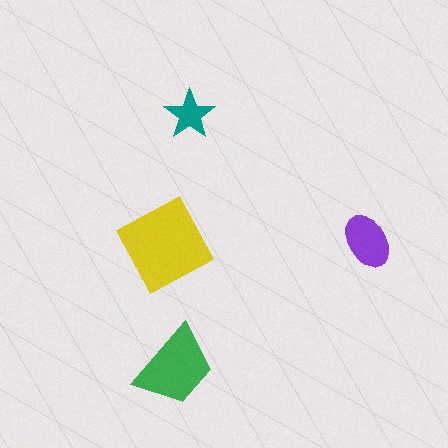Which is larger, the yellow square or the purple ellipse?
The yellow square.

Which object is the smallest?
The teal star.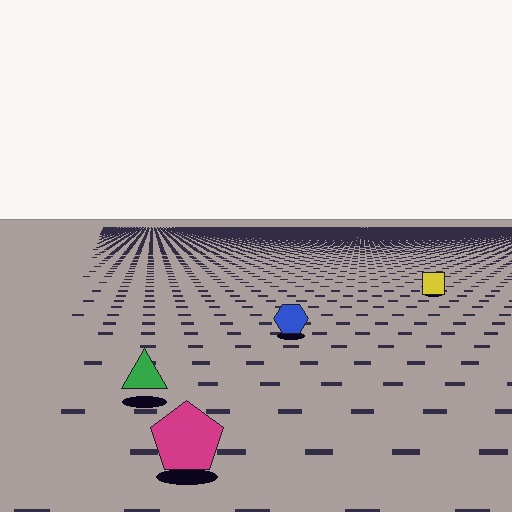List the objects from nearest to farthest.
From nearest to farthest: the magenta pentagon, the green triangle, the blue hexagon, the yellow square.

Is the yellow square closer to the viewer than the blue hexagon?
No. The blue hexagon is closer — you can tell from the texture gradient: the ground texture is coarser near it.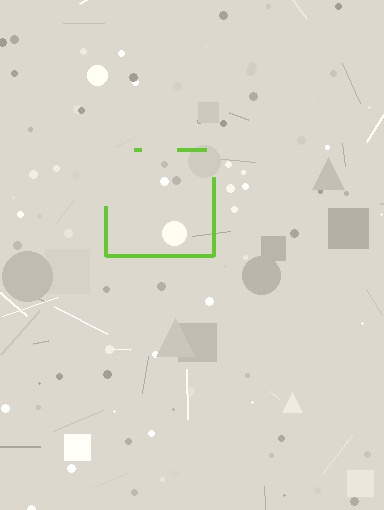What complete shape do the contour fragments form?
The contour fragments form a square.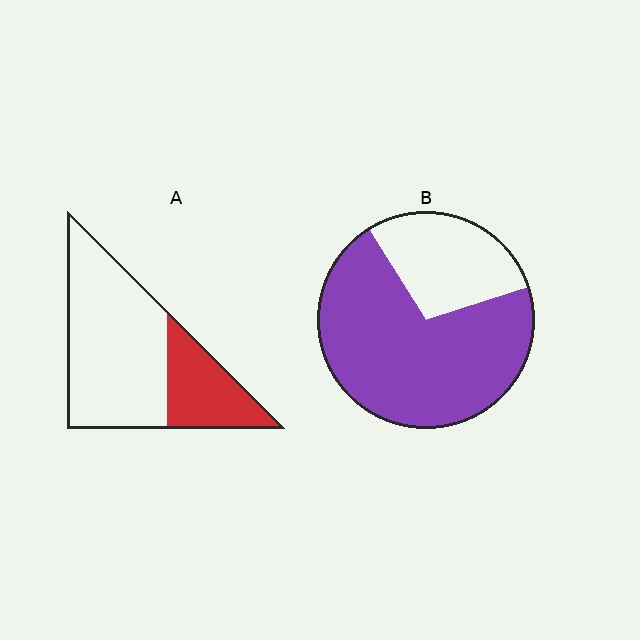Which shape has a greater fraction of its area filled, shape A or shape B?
Shape B.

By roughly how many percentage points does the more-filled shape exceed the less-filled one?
By roughly 40 percentage points (B over A).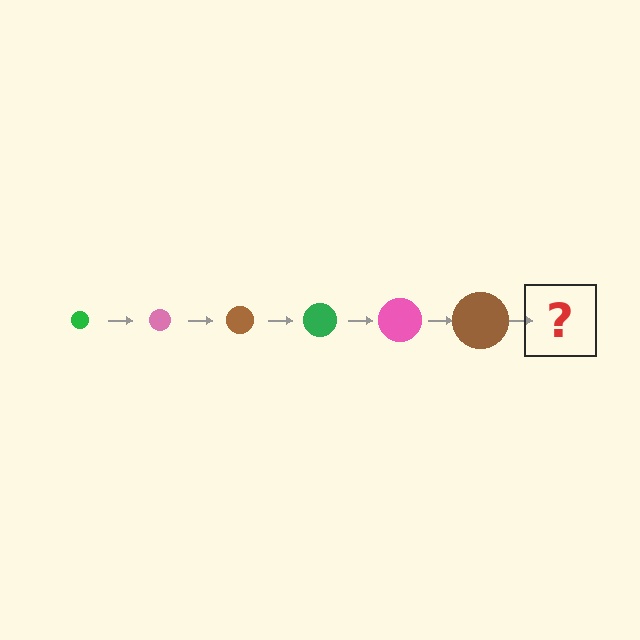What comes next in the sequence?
The next element should be a green circle, larger than the previous one.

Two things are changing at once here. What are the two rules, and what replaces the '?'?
The two rules are that the circle grows larger each step and the color cycles through green, pink, and brown. The '?' should be a green circle, larger than the previous one.